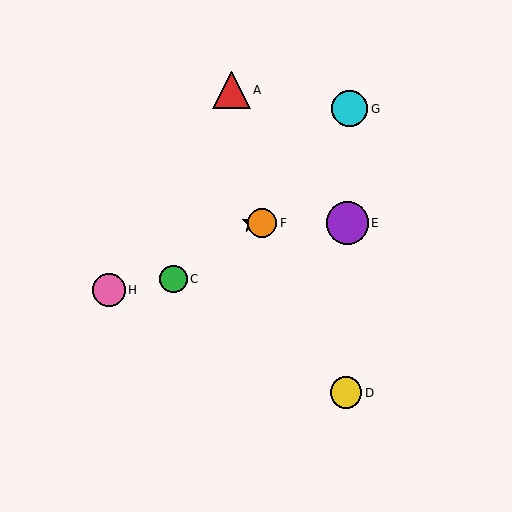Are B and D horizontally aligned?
No, B is at y≈223 and D is at y≈393.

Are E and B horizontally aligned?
Yes, both are at y≈223.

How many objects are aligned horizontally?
3 objects (B, E, F) are aligned horizontally.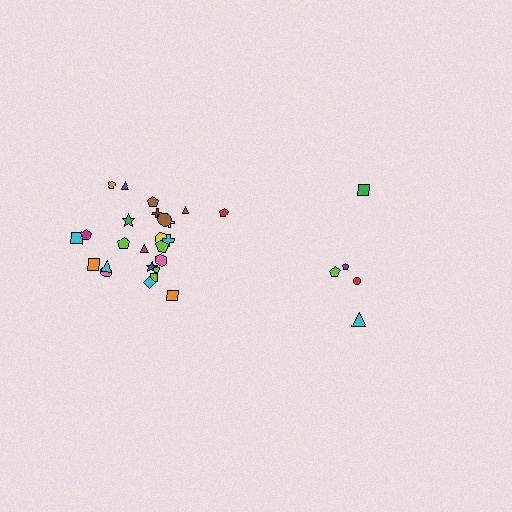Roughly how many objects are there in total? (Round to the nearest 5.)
Roughly 30 objects in total.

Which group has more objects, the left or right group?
The left group.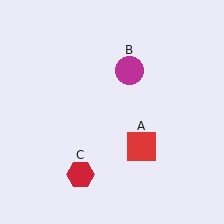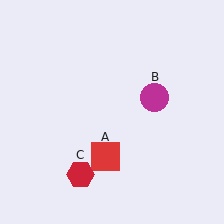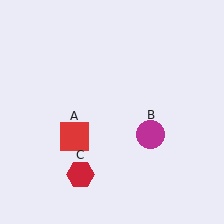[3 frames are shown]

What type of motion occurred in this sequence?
The red square (object A), magenta circle (object B) rotated clockwise around the center of the scene.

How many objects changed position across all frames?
2 objects changed position: red square (object A), magenta circle (object B).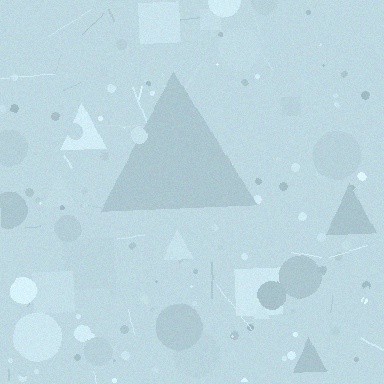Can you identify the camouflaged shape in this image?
The camouflaged shape is a triangle.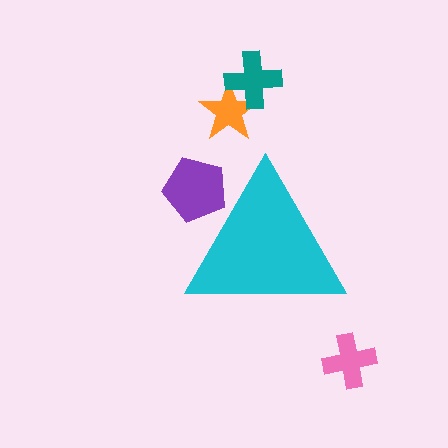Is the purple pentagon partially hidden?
Yes, the purple pentagon is partially hidden behind the cyan triangle.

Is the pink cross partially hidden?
No, the pink cross is fully visible.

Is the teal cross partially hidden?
No, the teal cross is fully visible.